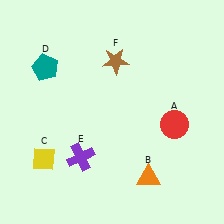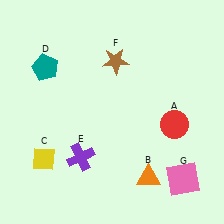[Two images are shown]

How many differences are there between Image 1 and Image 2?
There is 1 difference between the two images.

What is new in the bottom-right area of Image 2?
A pink square (G) was added in the bottom-right area of Image 2.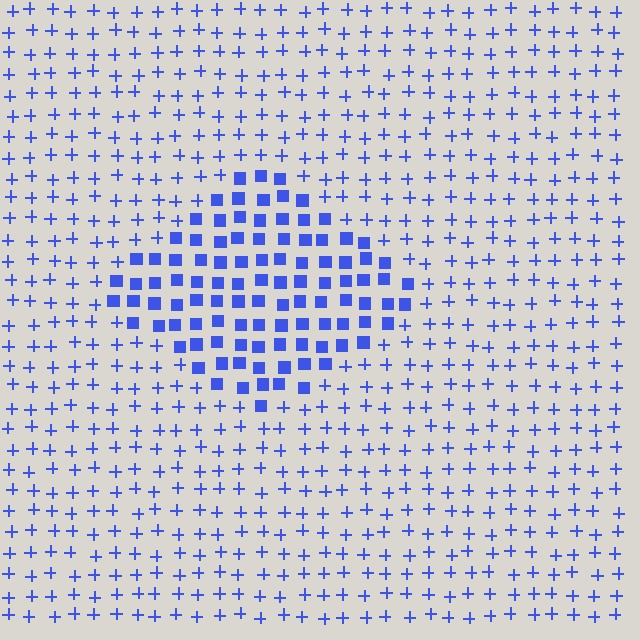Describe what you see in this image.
The image is filled with small blue elements arranged in a uniform grid. A diamond-shaped region contains squares, while the surrounding area contains plus signs. The boundary is defined purely by the change in element shape.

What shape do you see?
I see a diamond.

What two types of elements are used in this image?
The image uses squares inside the diamond region and plus signs outside it.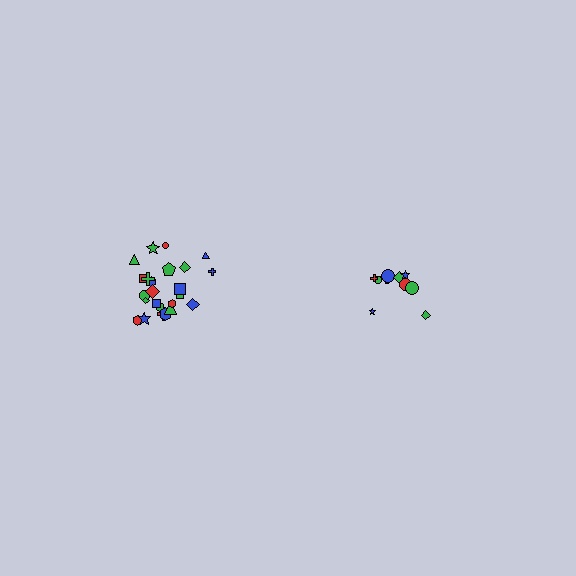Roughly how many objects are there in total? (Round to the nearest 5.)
Roughly 35 objects in total.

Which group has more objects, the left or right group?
The left group.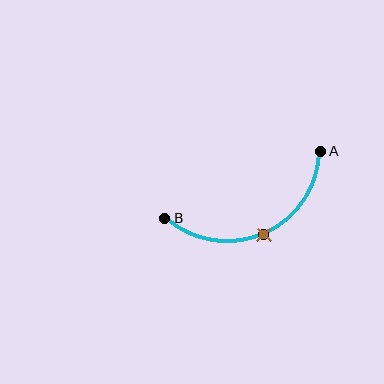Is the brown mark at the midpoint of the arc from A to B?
Yes. The brown mark lies on the arc at equal arc-length from both A and B — it is the arc midpoint.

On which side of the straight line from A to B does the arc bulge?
The arc bulges below the straight line connecting A and B.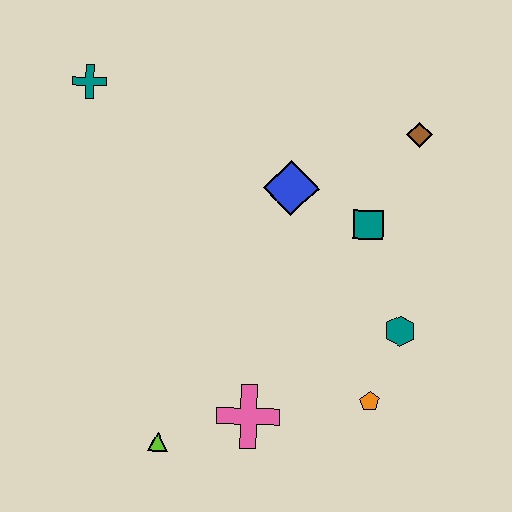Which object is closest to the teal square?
The blue diamond is closest to the teal square.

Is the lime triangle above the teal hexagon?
No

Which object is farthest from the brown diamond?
The lime triangle is farthest from the brown diamond.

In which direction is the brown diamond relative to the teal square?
The brown diamond is above the teal square.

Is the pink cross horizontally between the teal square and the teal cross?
Yes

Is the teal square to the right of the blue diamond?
Yes